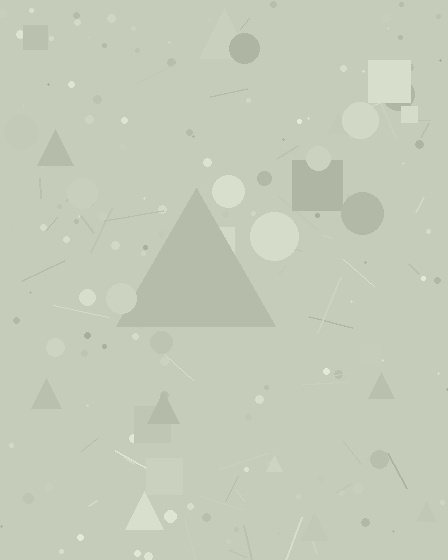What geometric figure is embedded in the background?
A triangle is embedded in the background.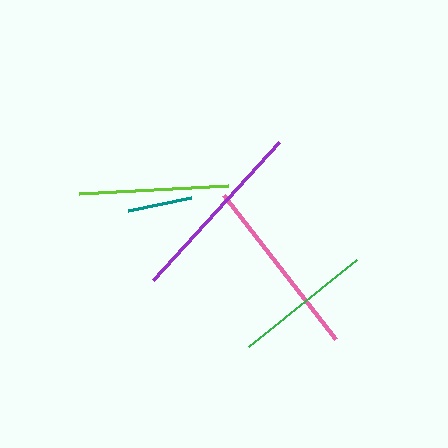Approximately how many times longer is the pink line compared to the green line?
The pink line is approximately 1.3 times the length of the green line.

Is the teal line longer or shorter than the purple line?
The purple line is longer than the teal line.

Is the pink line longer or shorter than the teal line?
The pink line is longer than the teal line.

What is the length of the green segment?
The green segment is approximately 138 pixels long.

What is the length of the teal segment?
The teal segment is approximately 65 pixels long.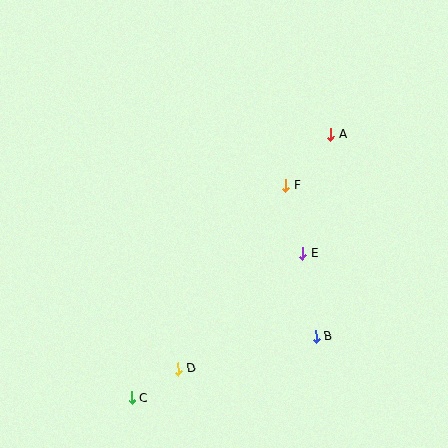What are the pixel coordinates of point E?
Point E is at (303, 253).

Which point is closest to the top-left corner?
Point F is closest to the top-left corner.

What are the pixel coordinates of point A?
Point A is at (331, 135).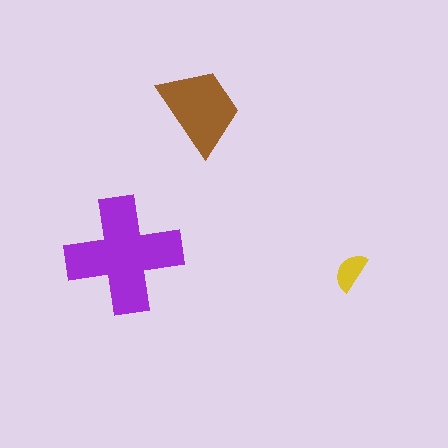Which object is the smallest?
The yellow semicircle.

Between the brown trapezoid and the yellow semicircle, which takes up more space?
The brown trapezoid.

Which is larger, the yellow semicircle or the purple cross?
The purple cross.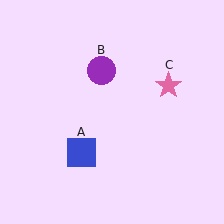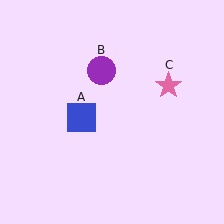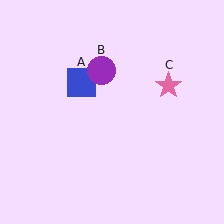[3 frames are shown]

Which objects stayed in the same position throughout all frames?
Purple circle (object B) and pink star (object C) remained stationary.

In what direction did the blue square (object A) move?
The blue square (object A) moved up.